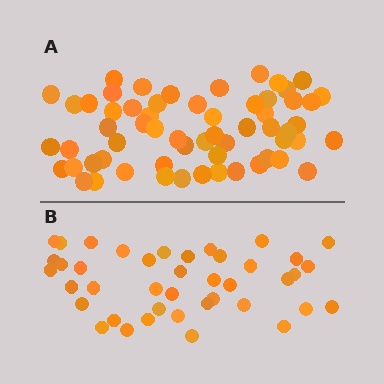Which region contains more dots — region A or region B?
Region A (the top region) has more dots.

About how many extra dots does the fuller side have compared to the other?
Region A has approximately 20 more dots than region B.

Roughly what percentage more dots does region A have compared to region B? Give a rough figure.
About 45% more.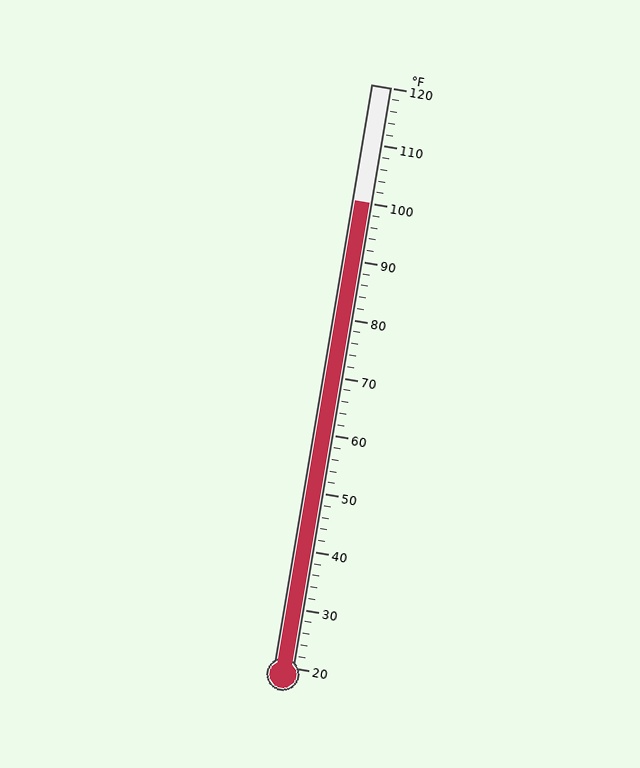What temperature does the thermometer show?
The thermometer shows approximately 100°F.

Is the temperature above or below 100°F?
The temperature is at 100°F.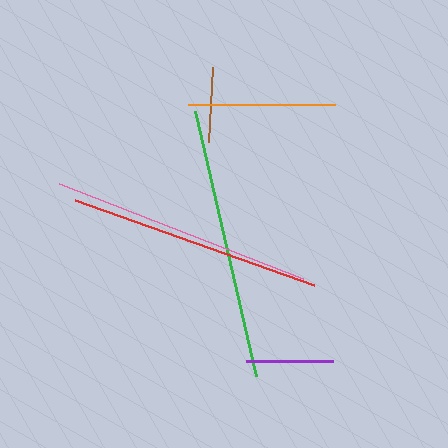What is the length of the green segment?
The green segment is approximately 272 pixels long.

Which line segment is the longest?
The green line is the longest at approximately 272 pixels.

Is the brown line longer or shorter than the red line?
The red line is longer than the brown line.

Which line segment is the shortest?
The brown line is the shortest at approximately 75 pixels.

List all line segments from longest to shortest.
From longest to shortest: green, pink, red, orange, purple, brown.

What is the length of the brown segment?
The brown segment is approximately 75 pixels long.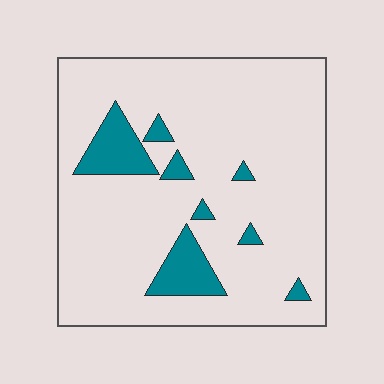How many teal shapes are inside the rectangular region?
8.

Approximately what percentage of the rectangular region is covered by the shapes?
Approximately 10%.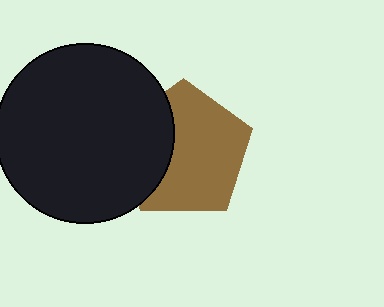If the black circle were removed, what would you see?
You would see the complete brown pentagon.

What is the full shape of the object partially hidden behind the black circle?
The partially hidden object is a brown pentagon.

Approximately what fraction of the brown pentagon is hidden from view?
Roughly 32% of the brown pentagon is hidden behind the black circle.